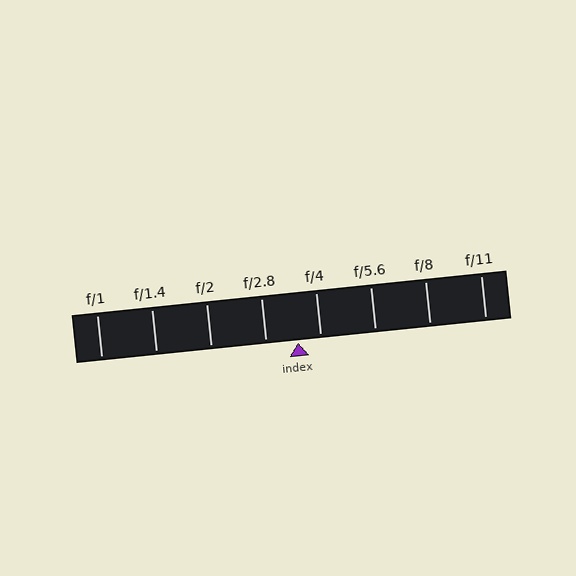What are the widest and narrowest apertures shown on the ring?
The widest aperture shown is f/1 and the narrowest is f/11.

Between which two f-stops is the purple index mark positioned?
The index mark is between f/2.8 and f/4.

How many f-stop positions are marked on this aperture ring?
There are 8 f-stop positions marked.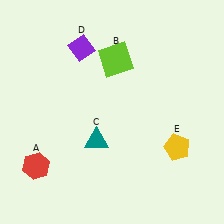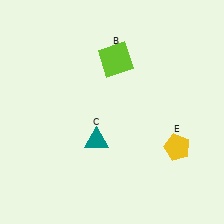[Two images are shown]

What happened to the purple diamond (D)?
The purple diamond (D) was removed in Image 2. It was in the top-left area of Image 1.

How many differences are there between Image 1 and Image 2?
There are 2 differences between the two images.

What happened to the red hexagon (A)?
The red hexagon (A) was removed in Image 2. It was in the bottom-left area of Image 1.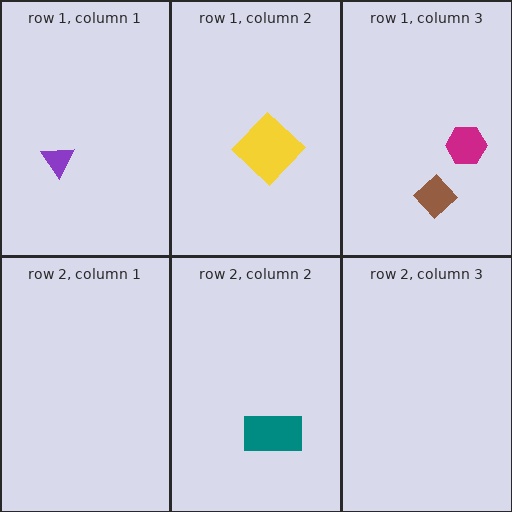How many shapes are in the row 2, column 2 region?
1.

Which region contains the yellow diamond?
The row 1, column 2 region.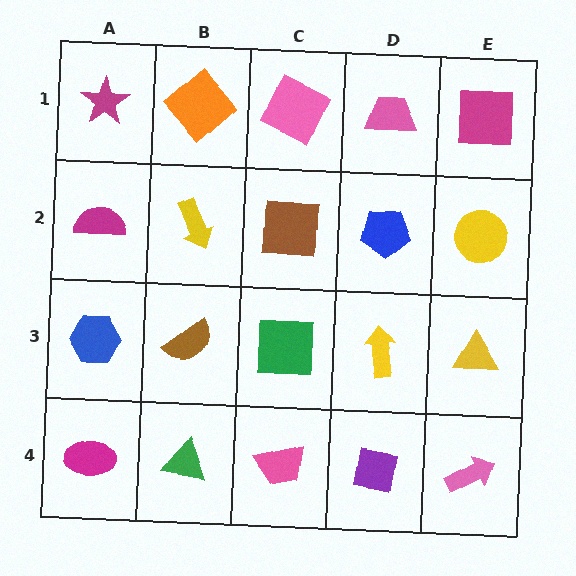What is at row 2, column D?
A blue pentagon.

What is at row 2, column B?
A yellow arrow.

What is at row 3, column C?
A green square.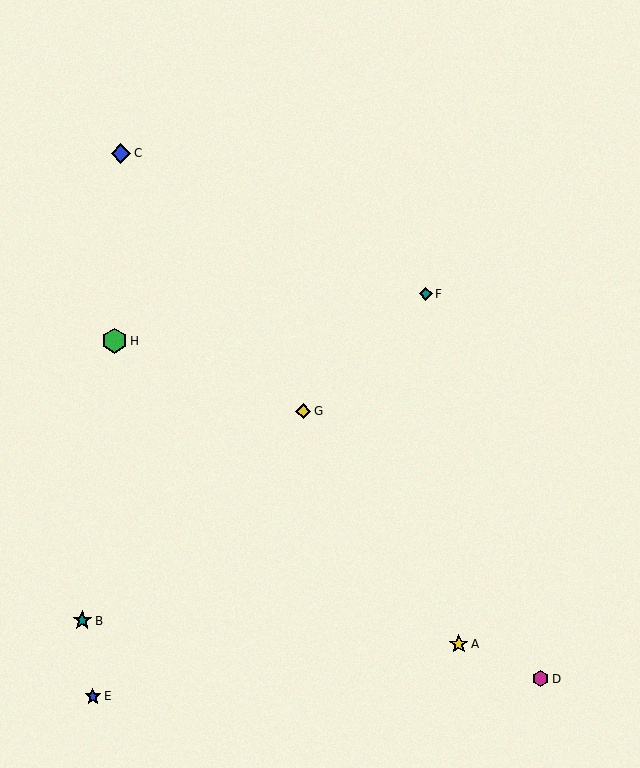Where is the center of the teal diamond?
The center of the teal diamond is at (426, 294).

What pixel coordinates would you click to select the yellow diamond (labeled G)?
Click at (303, 411) to select the yellow diamond G.